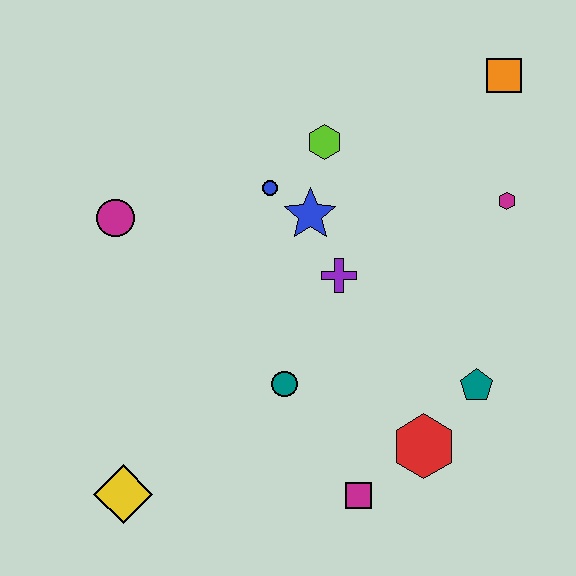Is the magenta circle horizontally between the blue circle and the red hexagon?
No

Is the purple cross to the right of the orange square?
No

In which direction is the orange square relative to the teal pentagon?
The orange square is above the teal pentagon.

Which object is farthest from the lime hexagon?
The yellow diamond is farthest from the lime hexagon.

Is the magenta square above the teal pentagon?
No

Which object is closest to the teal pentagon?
The red hexagon is closest to the teal pentagon.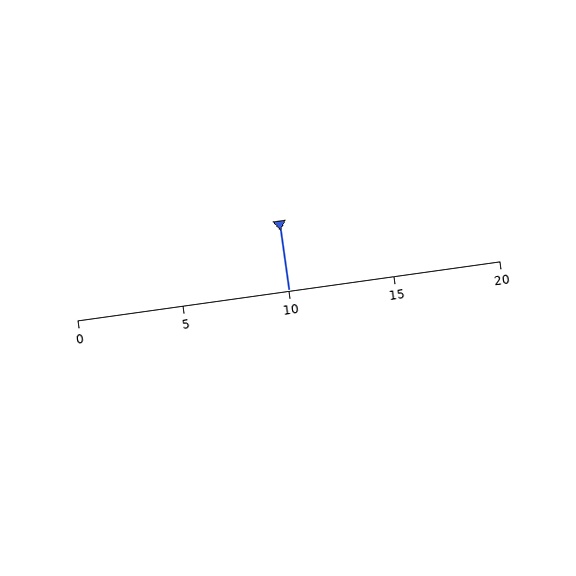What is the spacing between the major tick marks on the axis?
The major ticks are spaced 5 apart.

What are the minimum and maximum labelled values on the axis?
The axis runs from 0 to 20.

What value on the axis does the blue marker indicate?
The marker indicates approximately 10.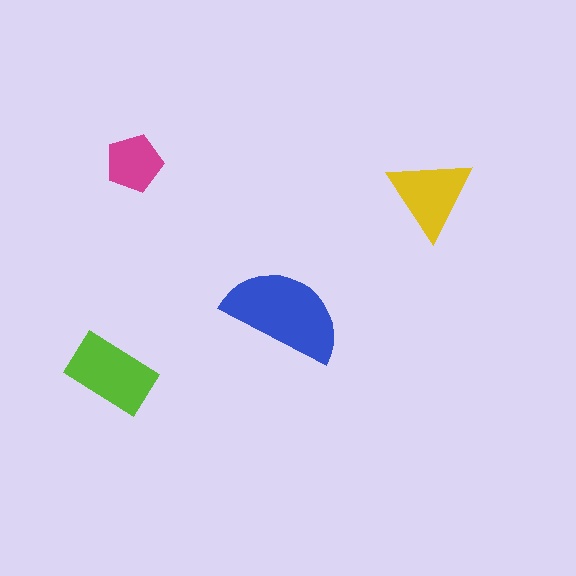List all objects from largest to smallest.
The blue semicircle, the lime rectangle, the yellow triangle, the magenta pentagon.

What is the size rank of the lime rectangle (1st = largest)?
2nd.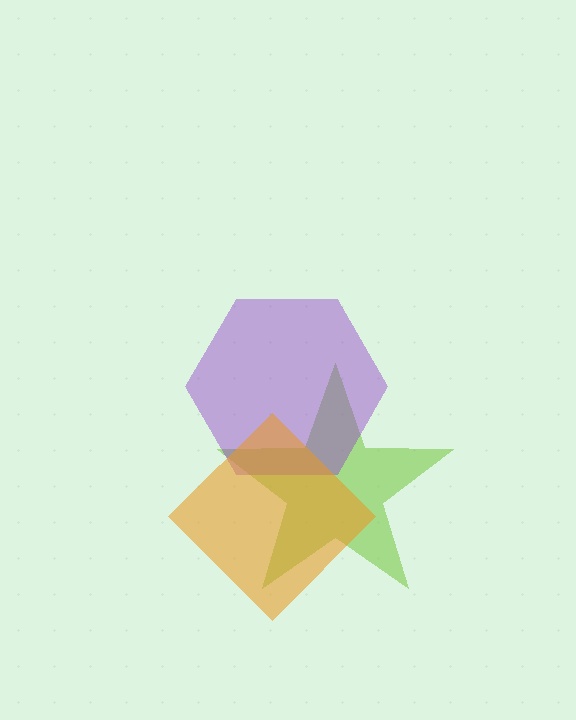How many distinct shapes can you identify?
There are 3 distinct shapes: a lime star, a purple hexagon, an orange diamond.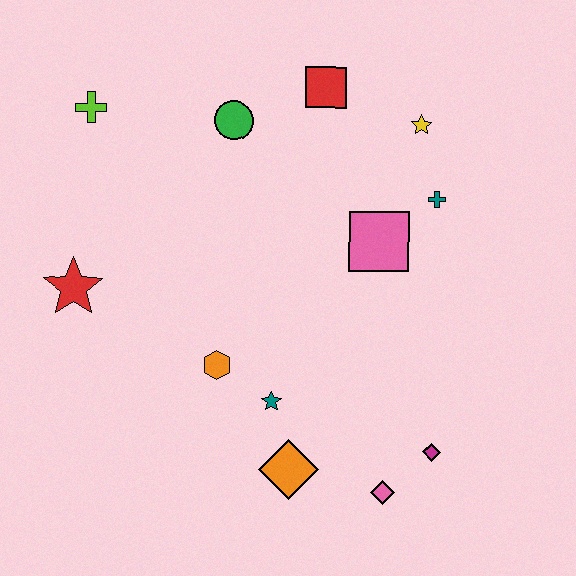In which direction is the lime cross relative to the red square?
The lime cross is to the left of the red square.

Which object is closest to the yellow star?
The teal cross is closest to the yellow star.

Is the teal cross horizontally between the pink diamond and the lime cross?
No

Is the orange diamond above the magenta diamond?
No